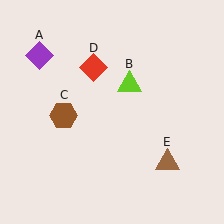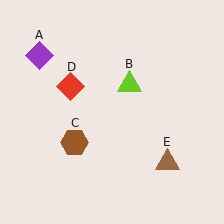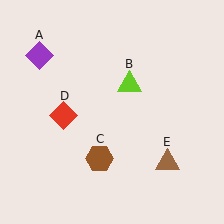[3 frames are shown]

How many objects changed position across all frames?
2 objects changed position: brown hexagon (object C), red diamond (object D).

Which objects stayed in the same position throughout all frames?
Purple diamond (object A) and lime triangle (object B) and brown triangle (object E) remained stationary.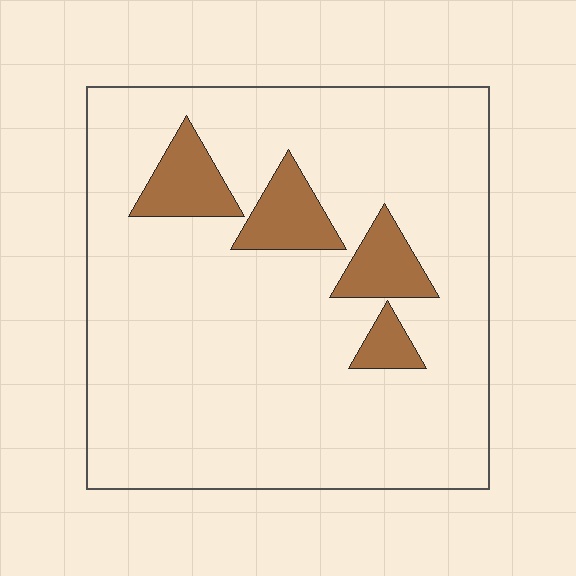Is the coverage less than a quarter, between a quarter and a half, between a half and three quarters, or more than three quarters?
Less than a quarter.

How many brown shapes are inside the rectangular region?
4.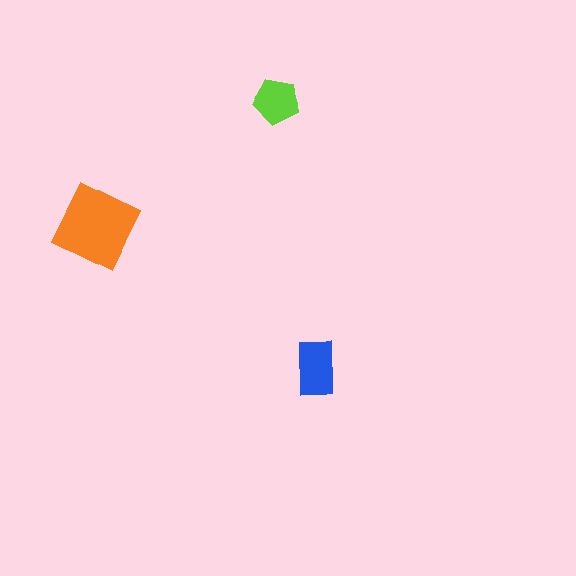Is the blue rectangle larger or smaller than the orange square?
Smaller.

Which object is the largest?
The orange square.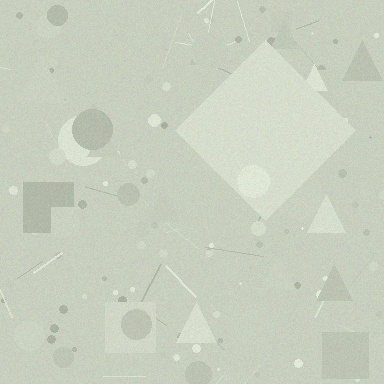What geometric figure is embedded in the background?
A diamond is embedded in the background.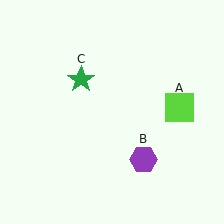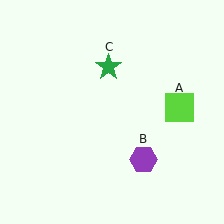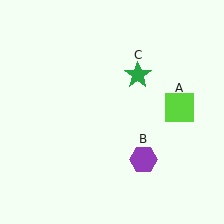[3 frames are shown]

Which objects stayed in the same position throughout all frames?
Lime square (object A) and purple hexagon (object B) remained stationary.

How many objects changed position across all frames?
1 object changed position: green star (object C).